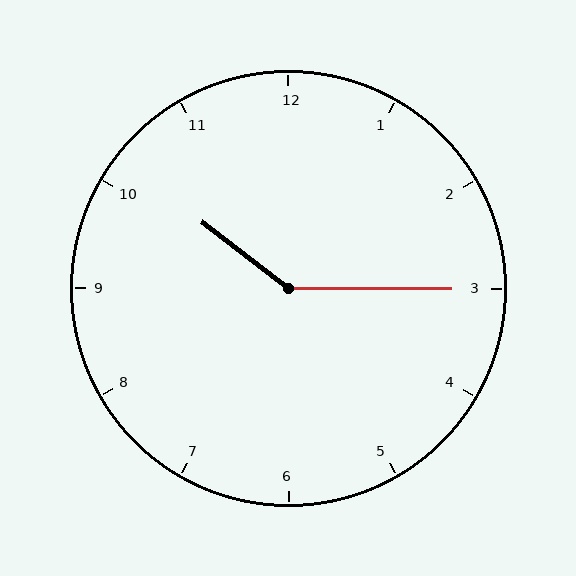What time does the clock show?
10:15.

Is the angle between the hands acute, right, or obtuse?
It is obtuse.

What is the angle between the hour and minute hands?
Approximately 142 degrees.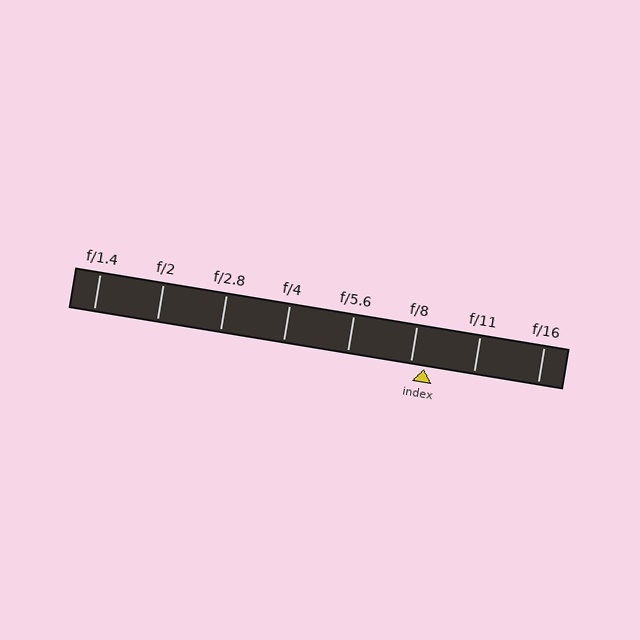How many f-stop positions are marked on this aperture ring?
There are 8 f-stop positions marked.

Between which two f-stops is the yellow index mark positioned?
The index mark is between f/8 and f/11.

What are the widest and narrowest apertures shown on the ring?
The widest aperture shown is f/1.4 and the narrowest is f/16.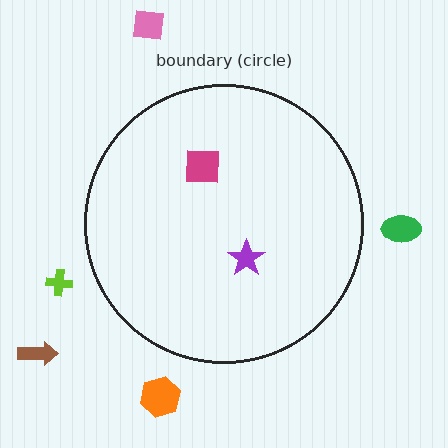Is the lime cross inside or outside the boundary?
Outside.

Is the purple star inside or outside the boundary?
Inside.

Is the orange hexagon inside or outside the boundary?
Outside.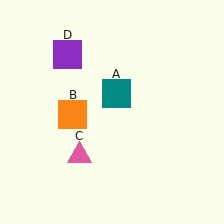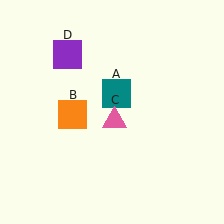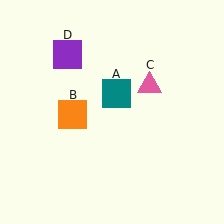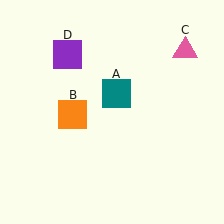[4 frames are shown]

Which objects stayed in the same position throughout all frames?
Teal square (object A) and orange square (object B) and purple square (object D) remained stationary.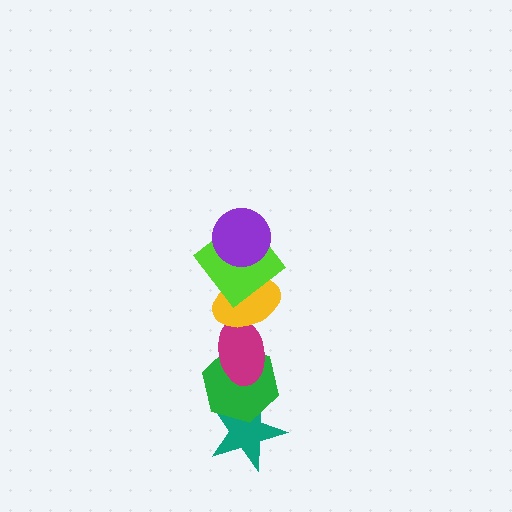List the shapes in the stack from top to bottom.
From top to bottom: the purple circle, the lime diamond, the yellow ellipse, the magenta ellipse, the green hexagon, the teal star.